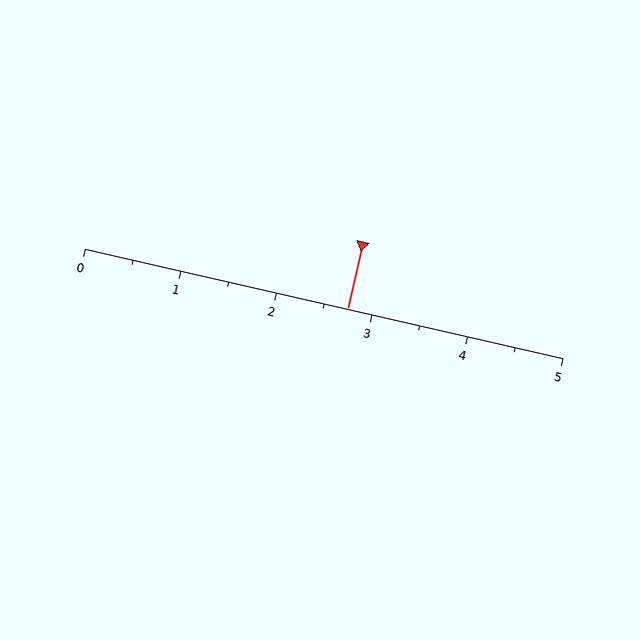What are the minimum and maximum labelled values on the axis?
The axis runs from 0 to 5.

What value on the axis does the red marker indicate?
The marker indicates approximately 2.8.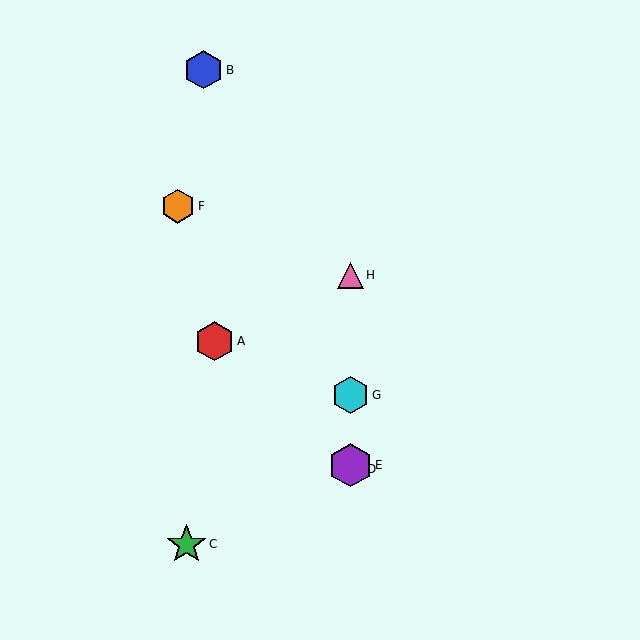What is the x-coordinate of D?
Object D is at x≈351.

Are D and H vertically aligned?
Yes, both are at x≈351.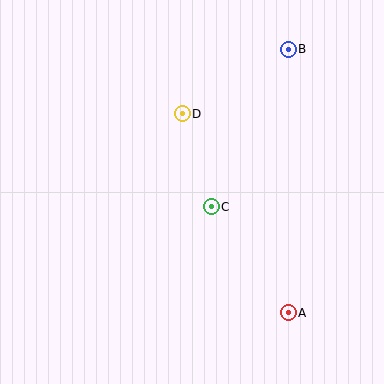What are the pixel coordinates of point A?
Point A is at (288, 313).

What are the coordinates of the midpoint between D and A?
The midpoint between D and A is at (235, 213).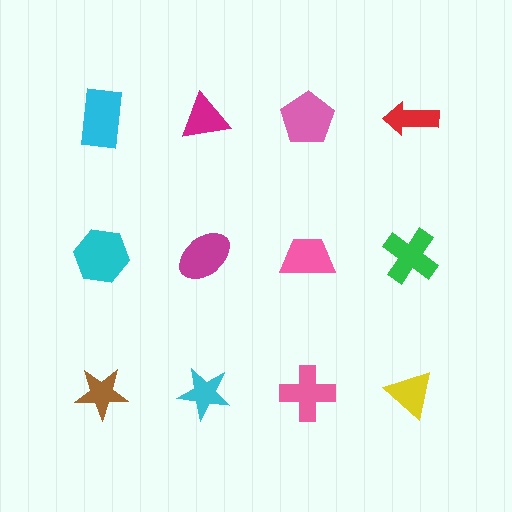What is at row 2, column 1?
A cyan hexagon.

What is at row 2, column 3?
A pink trapezoid.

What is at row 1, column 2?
A magenta triangle.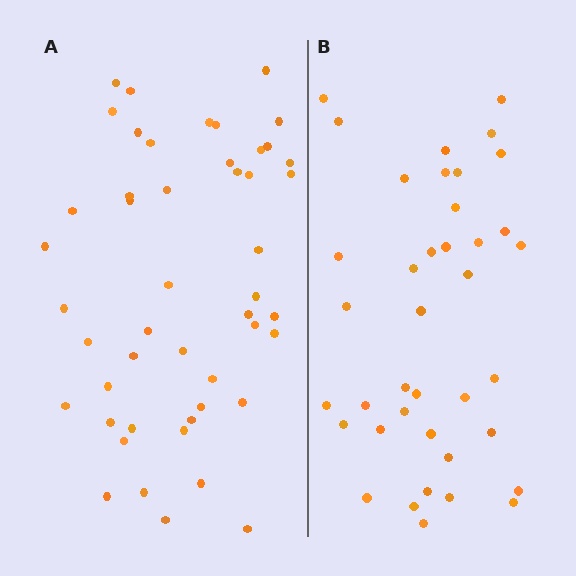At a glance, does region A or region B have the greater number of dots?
Region A (the left region) has more dots.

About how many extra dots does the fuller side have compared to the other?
Region A has roughly 8 or so more dots than region B.